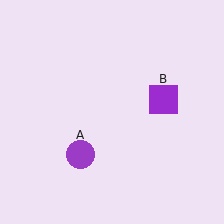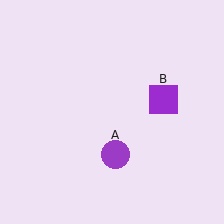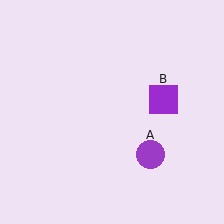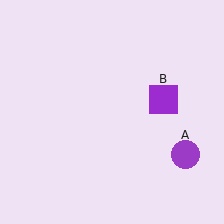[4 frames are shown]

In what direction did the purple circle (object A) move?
The purple circle (object A) moved right.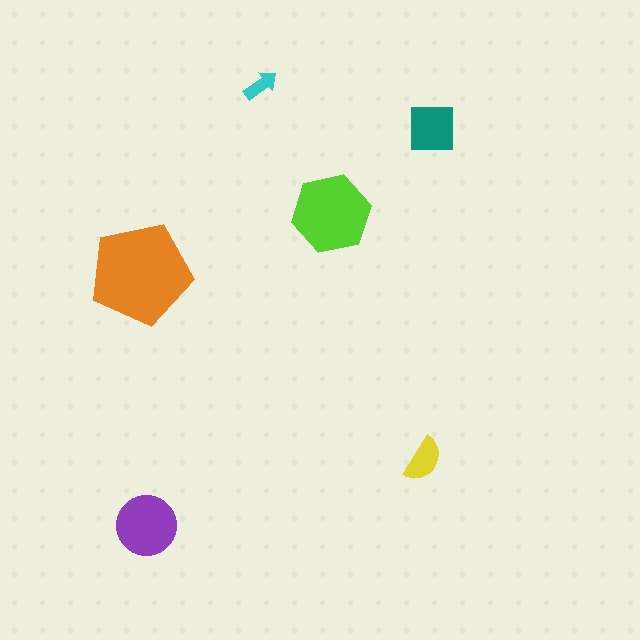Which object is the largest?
The orange pentagon.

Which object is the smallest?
The cyan arrow.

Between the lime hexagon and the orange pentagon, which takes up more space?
The orange pentagon.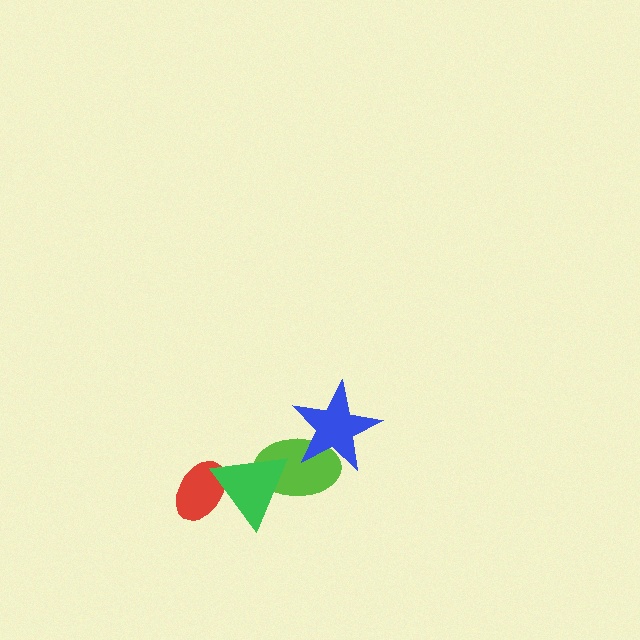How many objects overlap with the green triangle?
2 objects overlap with the green triangle.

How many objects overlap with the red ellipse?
1 object overlaps with the red ellipse.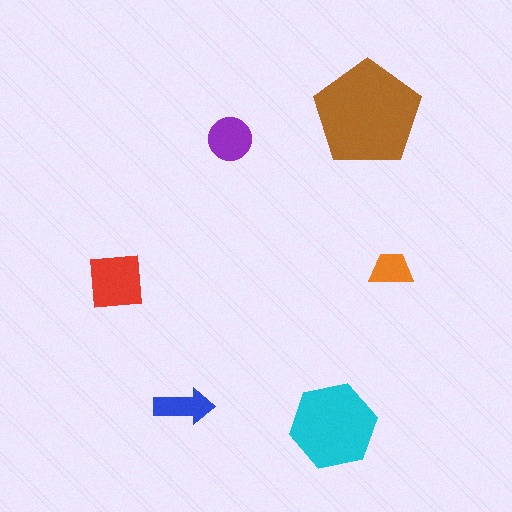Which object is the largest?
The brown pentagon.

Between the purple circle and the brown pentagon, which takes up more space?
The brown pentagon.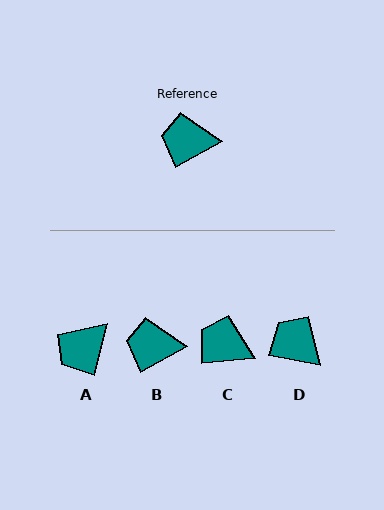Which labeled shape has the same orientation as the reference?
B.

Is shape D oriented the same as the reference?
No, it is off by about 40 degrees.